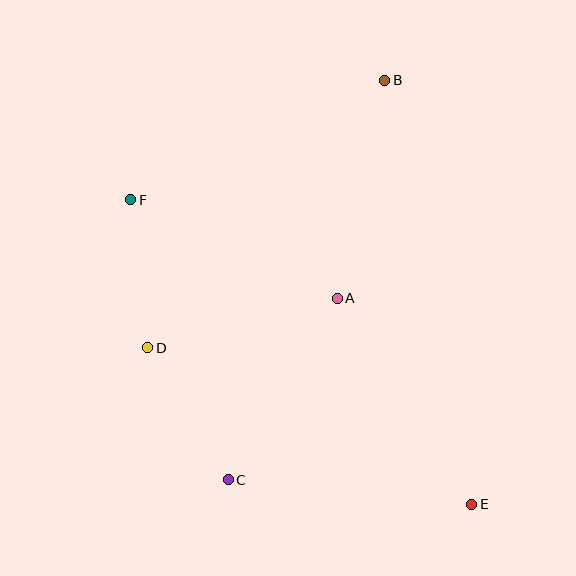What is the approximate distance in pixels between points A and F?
The distance between A and F is approximately 229 pixels.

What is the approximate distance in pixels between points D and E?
The distance between D and E is approximately 360 pixels.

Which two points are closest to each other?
Points D and F are closest to each other.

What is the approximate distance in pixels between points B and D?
The distance between B and D is approximately 357 pixels.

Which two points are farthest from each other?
Points E and F are farthest from each other.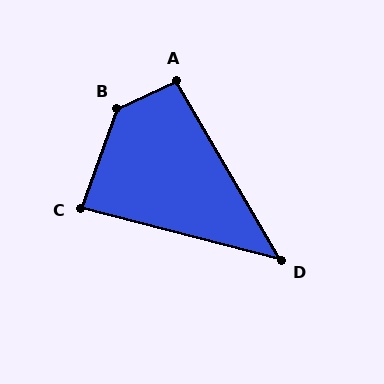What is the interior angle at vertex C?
Approximately 85 degrees (acute).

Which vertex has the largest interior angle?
B, at approximately 135 degrees.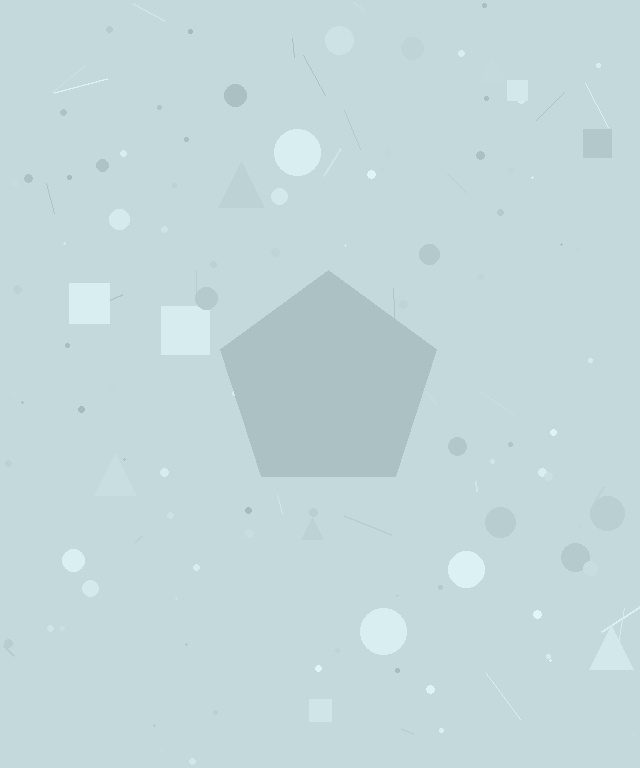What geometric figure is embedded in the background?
A pentagon is embedded in the background.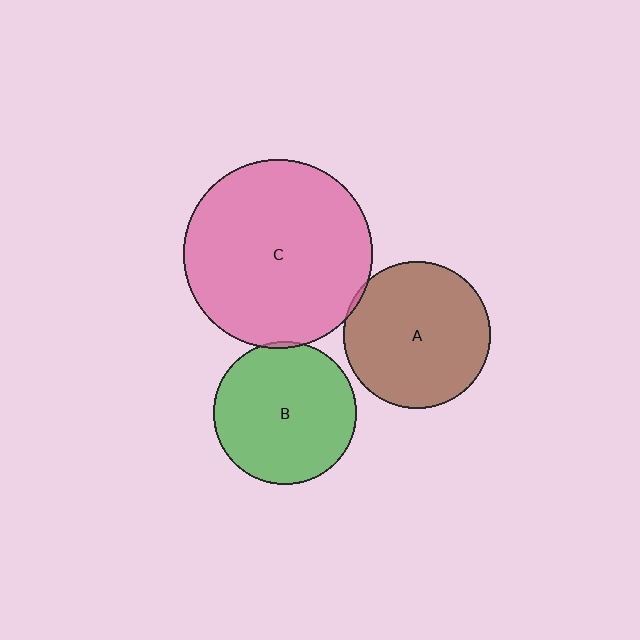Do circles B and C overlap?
Yes.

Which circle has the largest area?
Circle C (pink).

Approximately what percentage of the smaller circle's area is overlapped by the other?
Approximately 5%.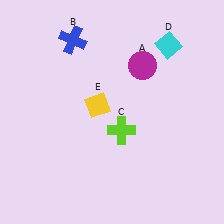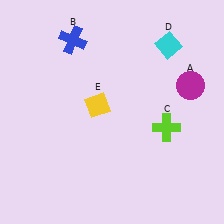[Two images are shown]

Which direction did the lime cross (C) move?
The lime cross (C) moved right.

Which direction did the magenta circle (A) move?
The magenta circle (A) moved right.